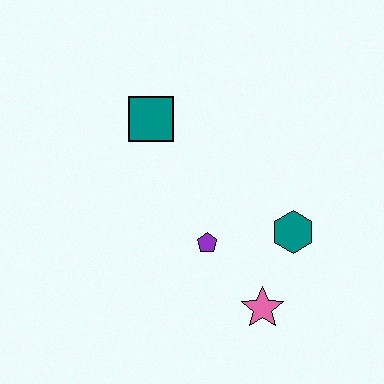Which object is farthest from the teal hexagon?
The teal square is farthest from the teal hexagon.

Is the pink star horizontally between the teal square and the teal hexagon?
Yes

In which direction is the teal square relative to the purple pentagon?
The teal square is above the purple pentagon.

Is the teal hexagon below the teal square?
Yes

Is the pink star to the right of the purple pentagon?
Yes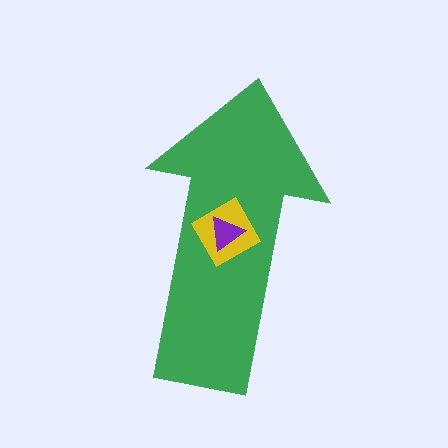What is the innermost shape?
The purple triangle.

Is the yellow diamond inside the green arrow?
Yes.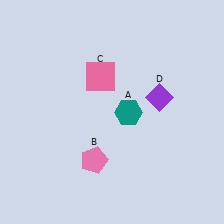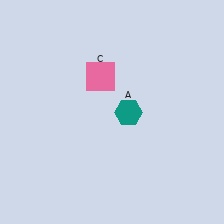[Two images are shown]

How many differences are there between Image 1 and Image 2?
There are 2 differences between the two images.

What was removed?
The purple diamond (D), the pink pentagon (B) were removed in Image 2.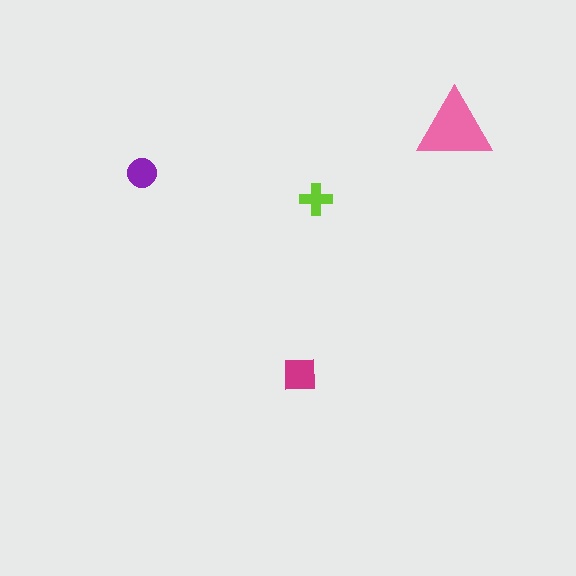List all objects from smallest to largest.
The lime cross, the purple circle, the magenta square, the pink triangle.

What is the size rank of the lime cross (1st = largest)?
4th.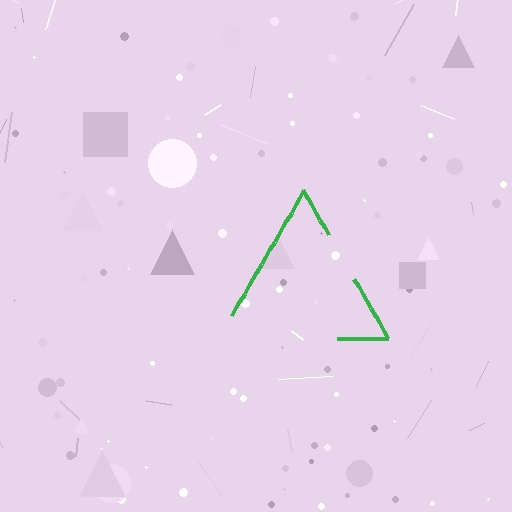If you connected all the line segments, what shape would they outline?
They would outline a triangle.